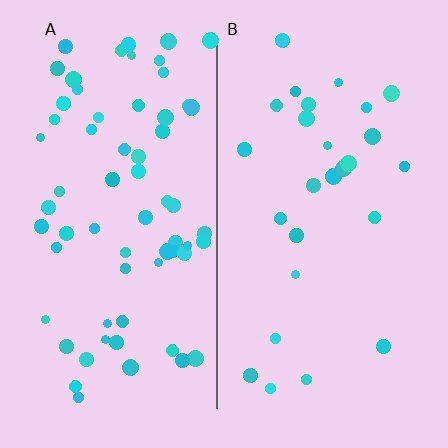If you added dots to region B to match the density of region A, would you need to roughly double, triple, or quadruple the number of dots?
Approximately double.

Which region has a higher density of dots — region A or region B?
A (the left).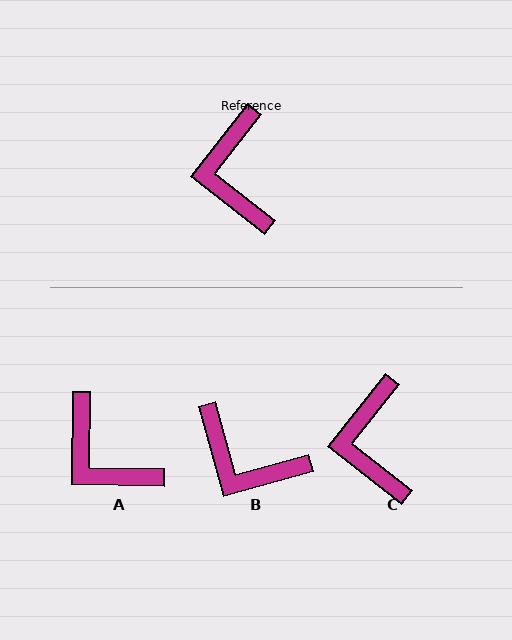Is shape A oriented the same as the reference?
No, it is off by about 37 degrees.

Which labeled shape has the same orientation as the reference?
C.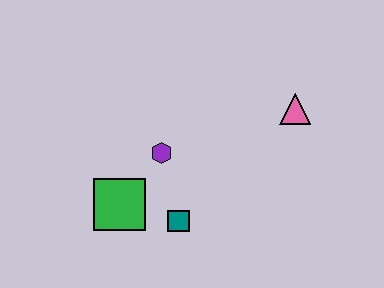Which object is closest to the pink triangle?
The purple hexagon is closest to the pink triangle.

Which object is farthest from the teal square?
The pink triangle is farthest from the teal square.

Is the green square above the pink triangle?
No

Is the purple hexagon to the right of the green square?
Yes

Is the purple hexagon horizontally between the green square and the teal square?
Yes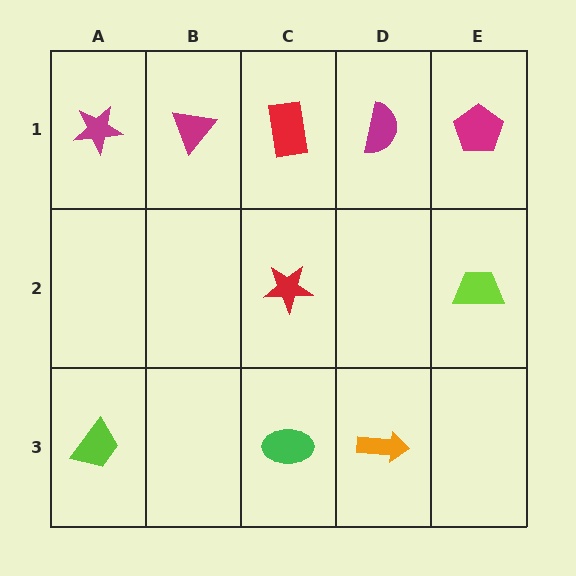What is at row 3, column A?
A lime trapezoid.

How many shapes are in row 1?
5 shapes.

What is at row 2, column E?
A lime trapezoid.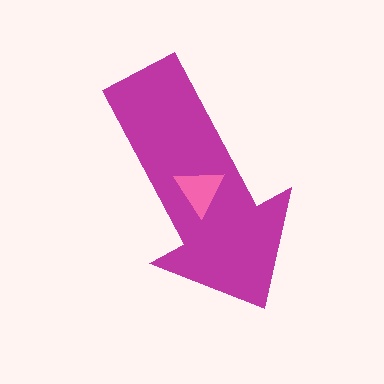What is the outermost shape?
The magenta arrow.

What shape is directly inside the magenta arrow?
The pink triangle.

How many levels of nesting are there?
2.